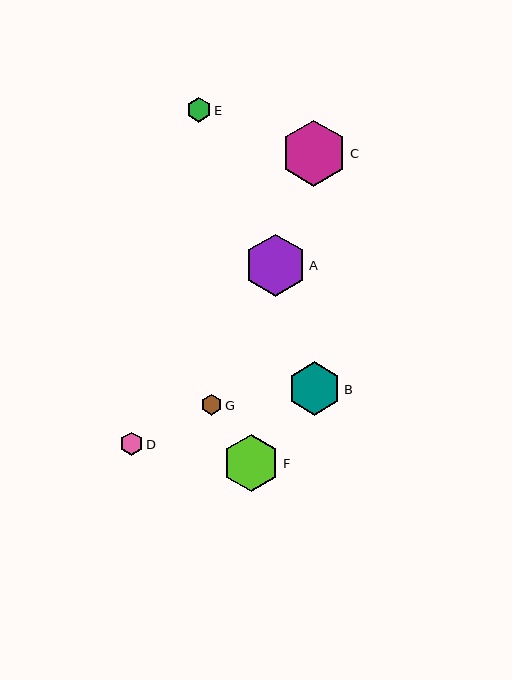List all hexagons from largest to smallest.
From largest to smallest: C, A, F, B, E, D, G.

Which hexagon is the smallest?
Hexagon G is the smallest with a size of approximately 21 pixels.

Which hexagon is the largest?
Hexagon C is the largest with a size of approximately 66 pixels.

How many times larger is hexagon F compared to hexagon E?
Hexagon F is approximately 2.3 times the size of hexagon E.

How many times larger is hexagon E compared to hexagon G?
Hexagon E is approximately 1.2 times the size of hexagon G.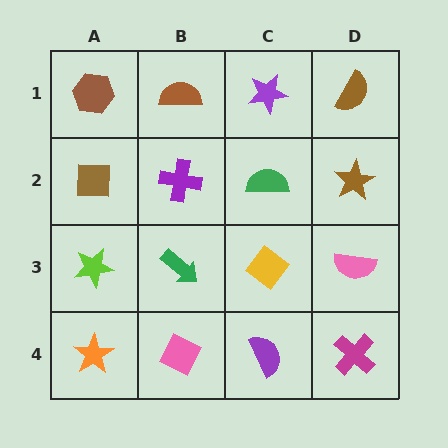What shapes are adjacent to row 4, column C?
A yellow diamond (row 3, column C), a pink diamond (row 4, column B), a magenta cross (row 4, column D).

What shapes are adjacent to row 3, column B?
A purple cross (row 2, column B), a pink diamond (row 4, column B), a lime star (row 3, column A), a yellow diamond (row 3, column C).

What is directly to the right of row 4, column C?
A magenta cross.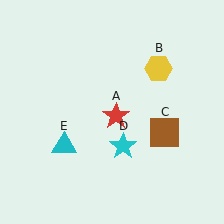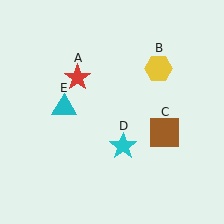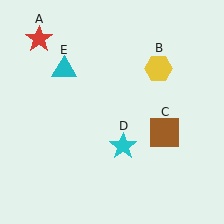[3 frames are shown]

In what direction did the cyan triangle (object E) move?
The cyan triangle (object E) moved up.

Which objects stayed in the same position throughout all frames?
Yellow hexagon (object B) and brown square (object C) and cyan star (object D) remained stationary.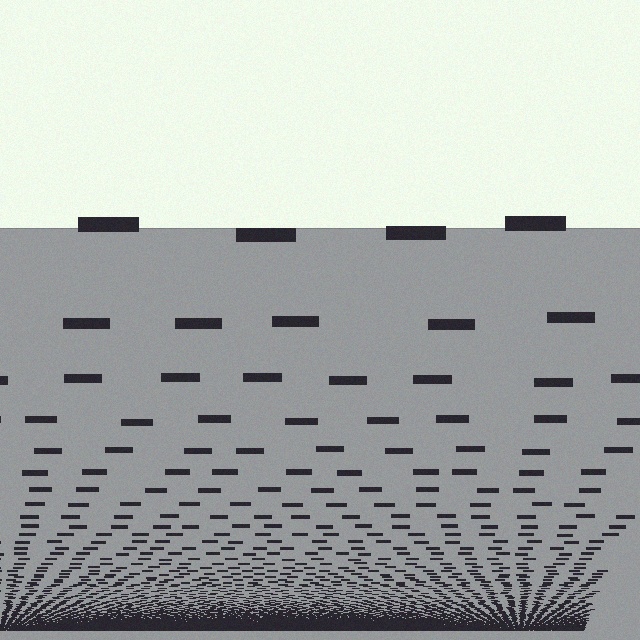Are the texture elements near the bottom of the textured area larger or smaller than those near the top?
Smaller. The gradient is inverted — elements near the bottom are smaller and denser.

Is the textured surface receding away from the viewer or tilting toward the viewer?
The surface appears to tilt toward the viewer. Texture elements get larger and sparser toward the top.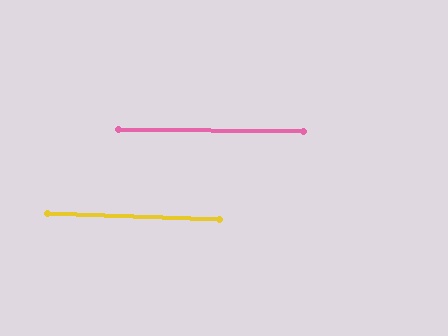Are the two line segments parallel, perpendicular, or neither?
Parallel — their directions differ by only 1.4°.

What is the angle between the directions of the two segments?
Approximately 1 degree.